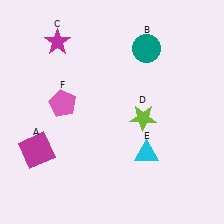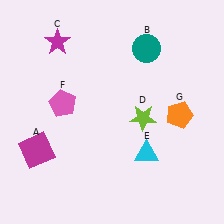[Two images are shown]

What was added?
An orange pentagon (G) was added in Image 2.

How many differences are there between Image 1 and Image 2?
There is 1 difference between the two images.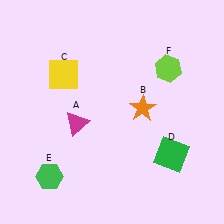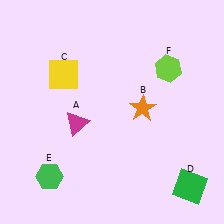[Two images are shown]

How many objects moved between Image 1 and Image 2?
1 object moved between the two images.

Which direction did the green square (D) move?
The green square (D) moved down.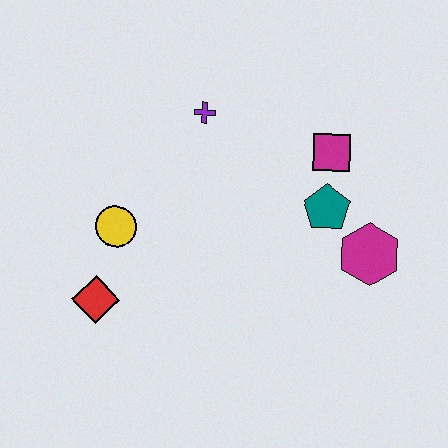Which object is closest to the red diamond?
The yellow circle is closest to the red diamond.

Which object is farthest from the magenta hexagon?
The red diamond is farthest from the magenta hexagon.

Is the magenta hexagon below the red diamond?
No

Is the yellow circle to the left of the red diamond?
No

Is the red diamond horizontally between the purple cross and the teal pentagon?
No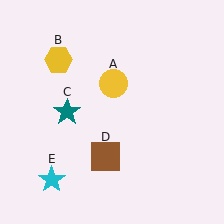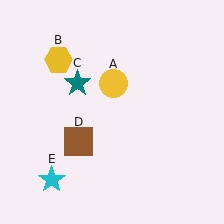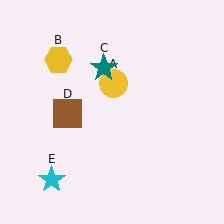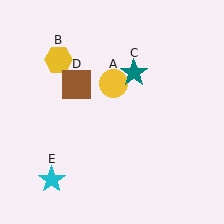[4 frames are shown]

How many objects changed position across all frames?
2 objects changed position: teal star (object C), brown square (object D).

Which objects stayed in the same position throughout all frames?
Yellow circle (object A) and yellow hexagon (object B) and cyan star (object E) remained stationary.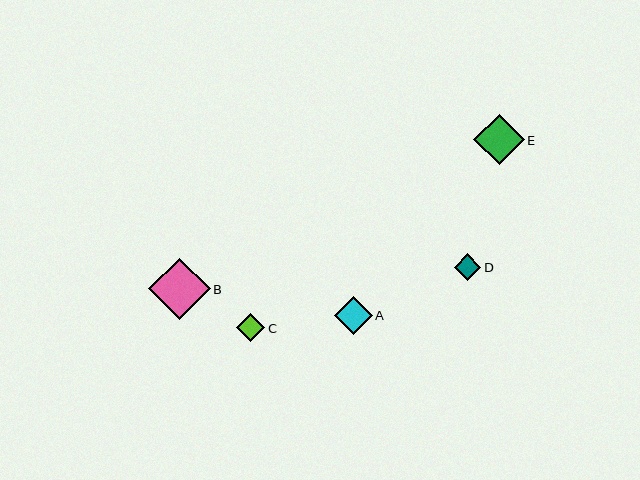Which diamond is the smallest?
Diamond D is the smallest with a size of approximately 27 pixels.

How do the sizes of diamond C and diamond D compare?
Diamond C and diamond D are approximately the same size.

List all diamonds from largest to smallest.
From largest to smallest: B, E, A, C, D.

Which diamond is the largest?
Diamond B is the largest with a size of approximately 62 pixels.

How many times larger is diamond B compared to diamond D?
Diamond B is approximately 2.3 times the size of diamond D.